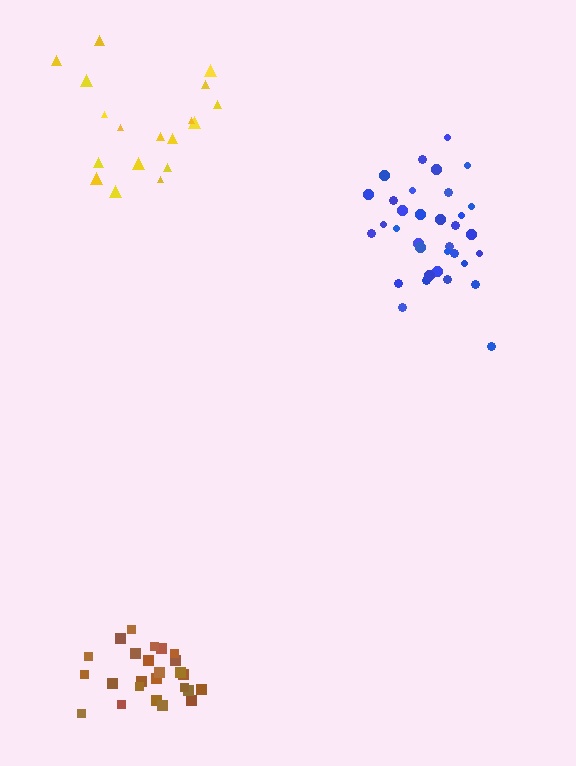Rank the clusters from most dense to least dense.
brown, blue, yellow.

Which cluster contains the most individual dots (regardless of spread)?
Blue (34).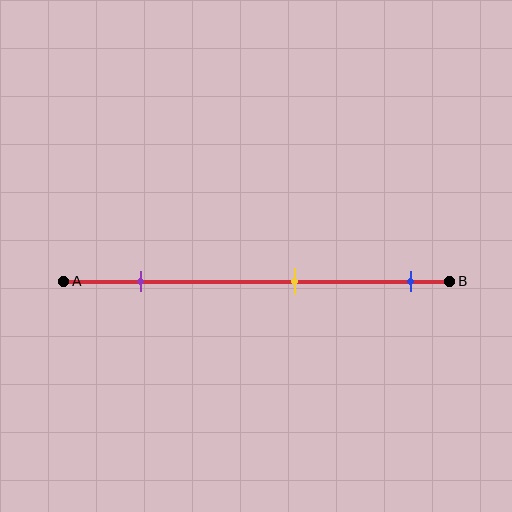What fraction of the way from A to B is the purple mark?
The purple mark is approximately 20% (0.2) of the way from A to B.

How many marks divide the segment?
There are 3 marks dividing the segment.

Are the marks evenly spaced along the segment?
Yes, the marks are approximately evenly spaced.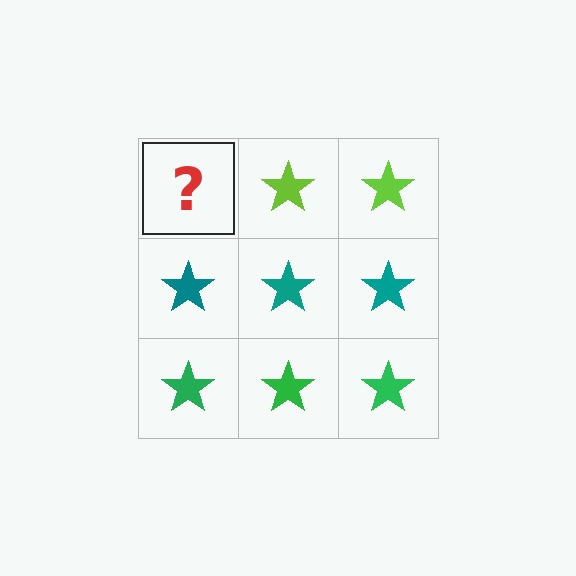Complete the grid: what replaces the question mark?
The question mark should be replaced with a lime star.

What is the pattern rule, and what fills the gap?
The rule is that each row has a consistent color. The gap should be filled with a lime star.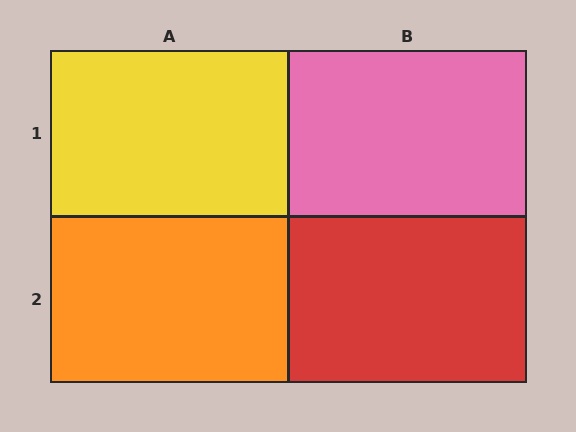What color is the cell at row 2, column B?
Red.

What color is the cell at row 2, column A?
Orange.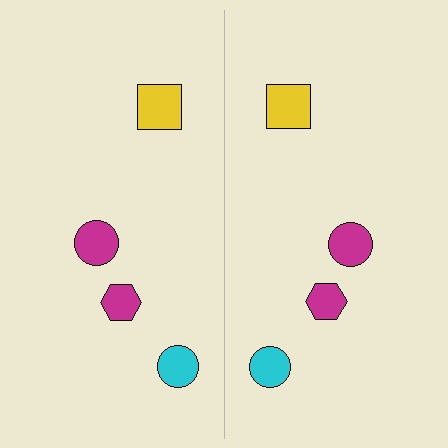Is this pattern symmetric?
Yes, this pattern has bilateral (reflection) symmetry.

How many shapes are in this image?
There are 8 shapes in this image.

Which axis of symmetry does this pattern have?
The pattern has a vertical axis of symmetry running through the center of the image.